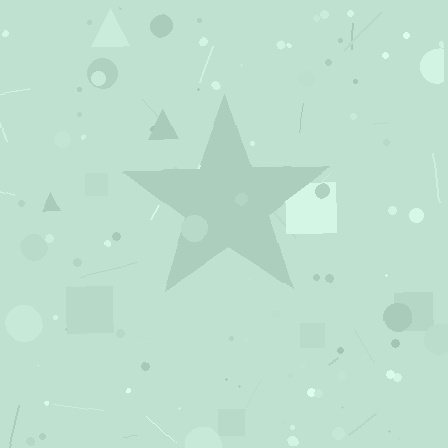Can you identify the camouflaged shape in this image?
The camouflaged shape is a star.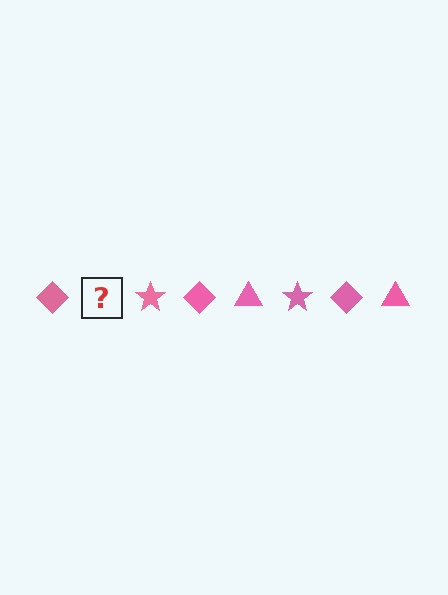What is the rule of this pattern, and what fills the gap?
The rule is that the pattern cycles through diamond, triangle, star shapes in pink. The gap should be filled with a pink triangle.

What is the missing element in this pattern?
The missing element is a pink triangle.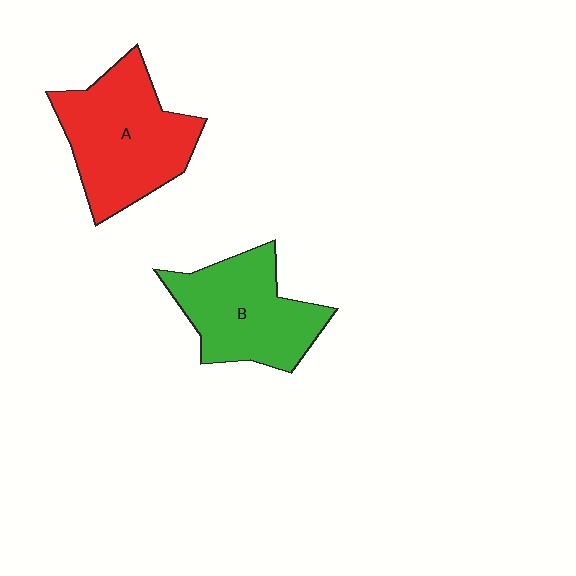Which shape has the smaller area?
Shape B (green).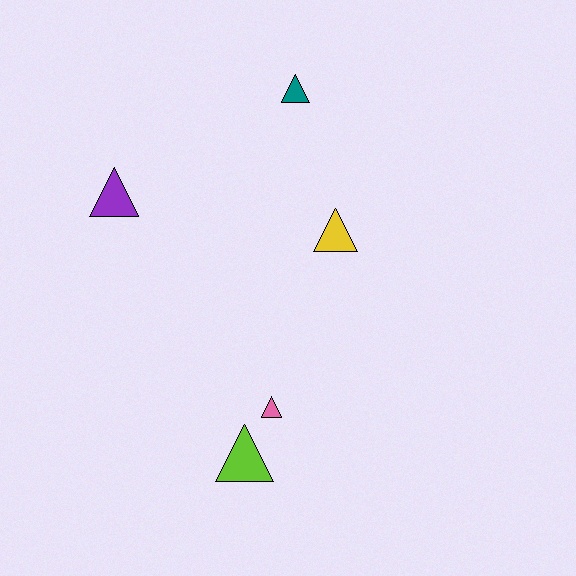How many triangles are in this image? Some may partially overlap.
There are 5 triangles.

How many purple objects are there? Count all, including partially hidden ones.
There is 1 purple object.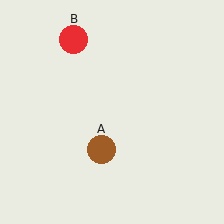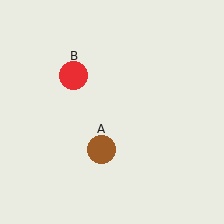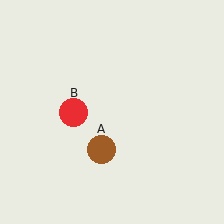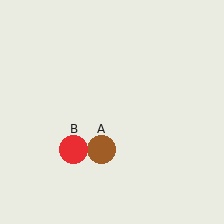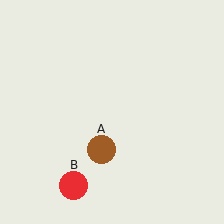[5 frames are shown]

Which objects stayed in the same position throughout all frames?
Brown circle (object A) remained stationary.